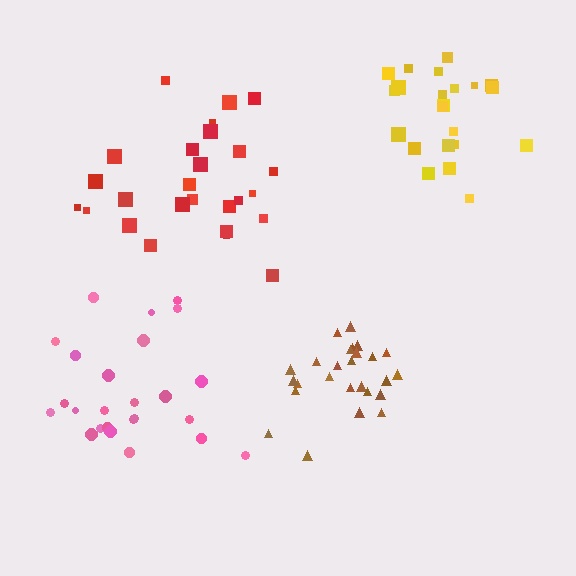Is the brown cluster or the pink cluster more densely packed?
Brown.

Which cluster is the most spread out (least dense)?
Pink.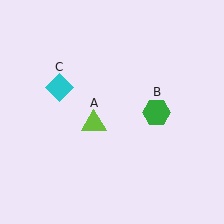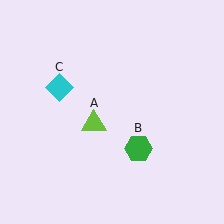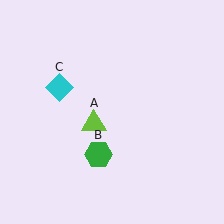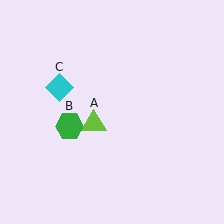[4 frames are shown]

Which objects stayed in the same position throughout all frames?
Lime triangle (object A) and cyan diamond (object C) remained stationary.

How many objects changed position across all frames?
1 object changed position: green hexagon (object B).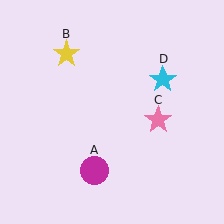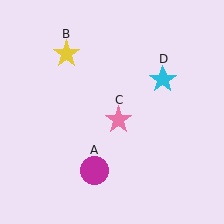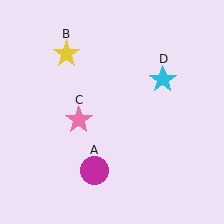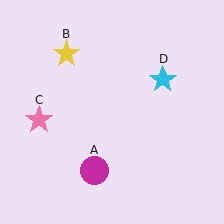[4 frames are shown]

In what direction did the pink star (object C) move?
The pink star (object C) moved left.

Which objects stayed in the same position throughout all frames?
Magenta circle (object A) and yellow star (object B) and cyan star (object D) remained stationary.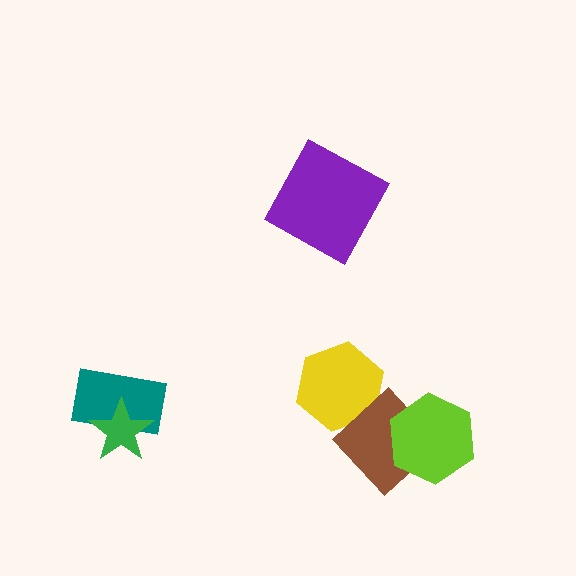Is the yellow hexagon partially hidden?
Yes, it is partially covered by another shape.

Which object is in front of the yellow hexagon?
The brown diamond is in front of the yellow hexagon.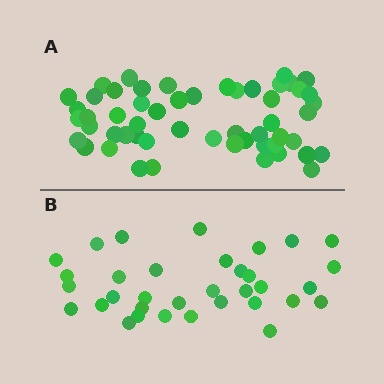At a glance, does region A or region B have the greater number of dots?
Region A (the top region) has more dots.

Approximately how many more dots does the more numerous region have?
Region A has approximately 20 more dots than region B.